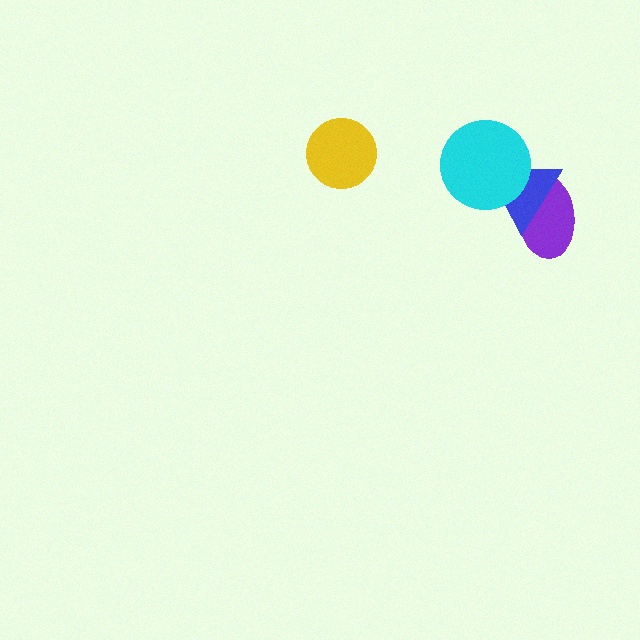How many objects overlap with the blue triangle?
2 objects overlap with the blue triangle.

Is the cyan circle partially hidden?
No, no other shape covers it.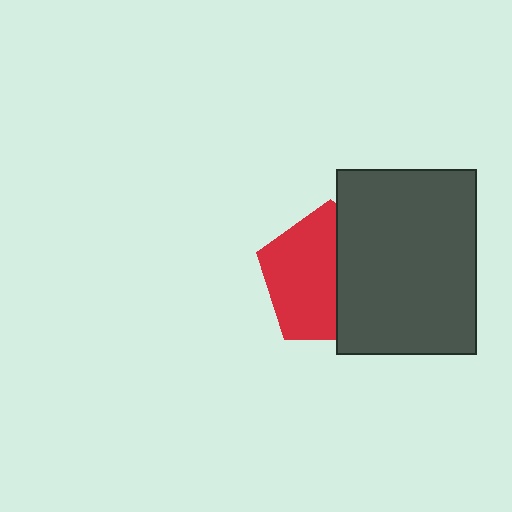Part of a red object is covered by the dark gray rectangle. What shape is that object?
It is a pentagon.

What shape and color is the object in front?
The object in front is a dark gray rectangle.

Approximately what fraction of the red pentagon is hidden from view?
Roughly 45% of the red pentagon is hidden behind the dark gray rectangle.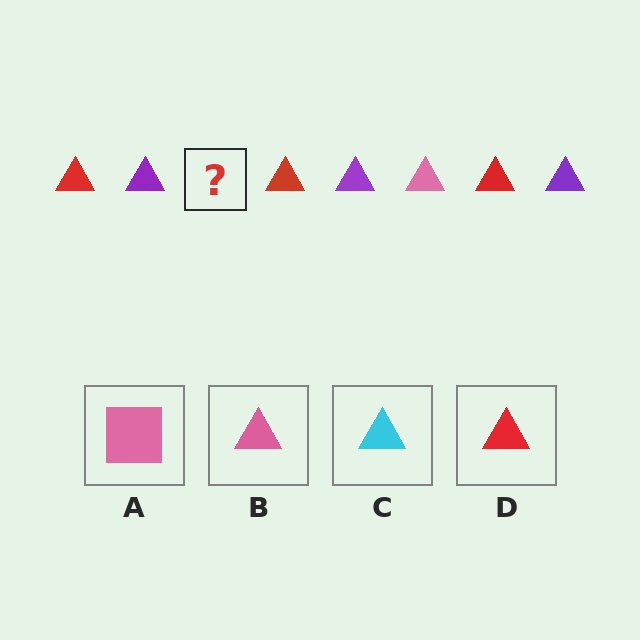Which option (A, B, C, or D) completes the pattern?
B.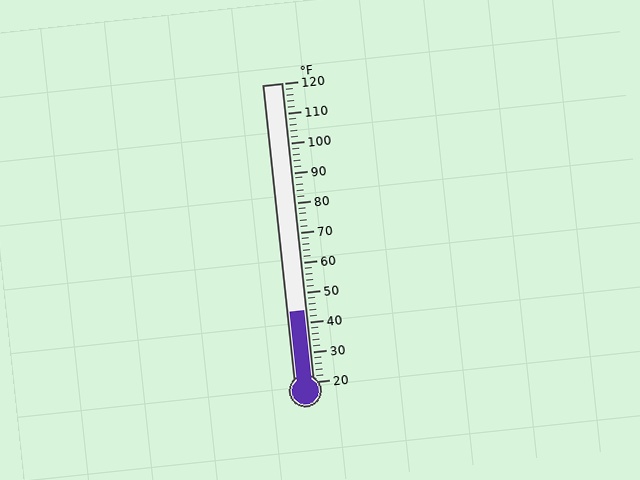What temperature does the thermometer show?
The thermometer shows approximately 44°F.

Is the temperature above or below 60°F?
The temperature is below 60°F.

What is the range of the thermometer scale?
The thermometer scale ranges from 20°F to 120°F.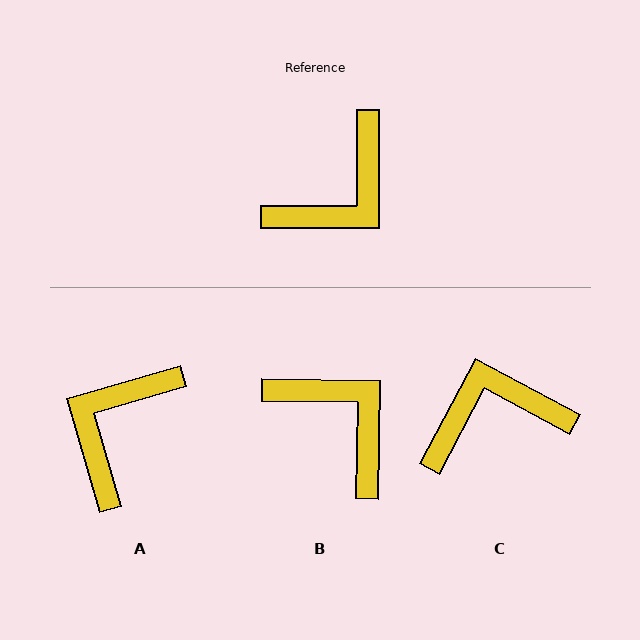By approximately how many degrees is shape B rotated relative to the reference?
Approximately 89 degrees counter-clockwise.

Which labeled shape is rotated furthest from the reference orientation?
A, about 164 degrees away.